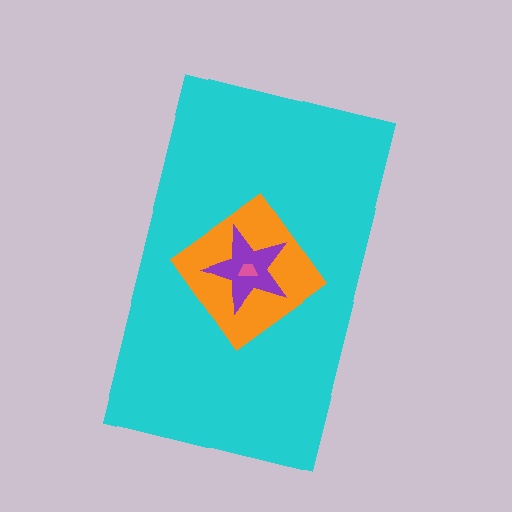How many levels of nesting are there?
4.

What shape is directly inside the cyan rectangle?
The orange diamond.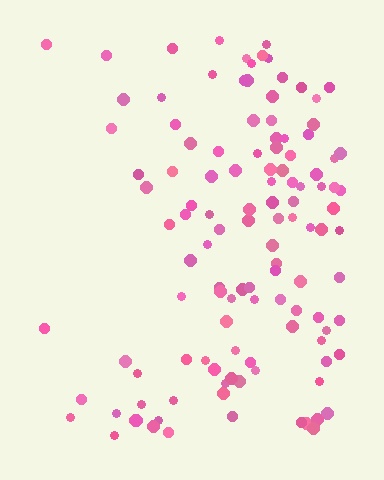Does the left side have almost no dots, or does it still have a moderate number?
Still a moderate number, just noticeably fewer than the right.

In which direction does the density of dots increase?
From left to right, with the right side densest.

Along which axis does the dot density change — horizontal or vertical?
Horizontal.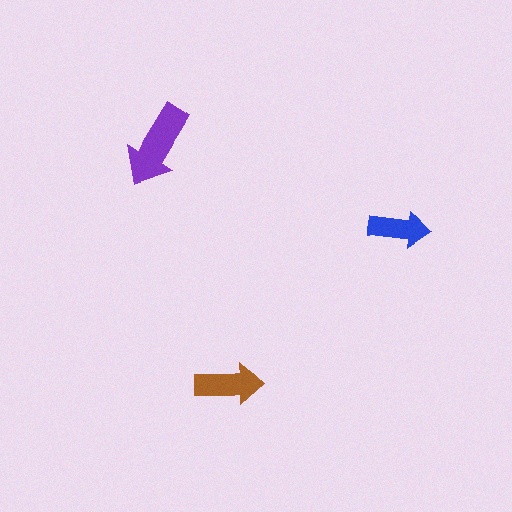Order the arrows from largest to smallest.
the purple one, the brown one, the blue one.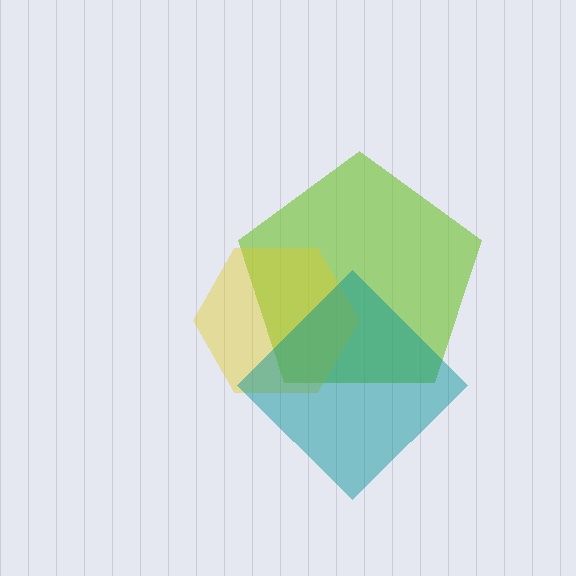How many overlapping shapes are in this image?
There are 3 overlapping shapes in the image.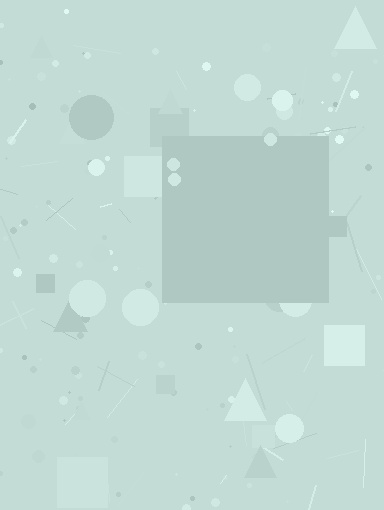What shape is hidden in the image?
A square is hidden in the image.